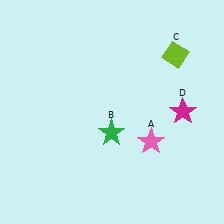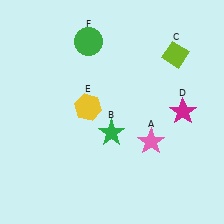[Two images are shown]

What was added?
A yellow hexagon (E), a green circle (F) were added in Image 2.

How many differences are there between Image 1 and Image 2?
There are 2 differences between the two images.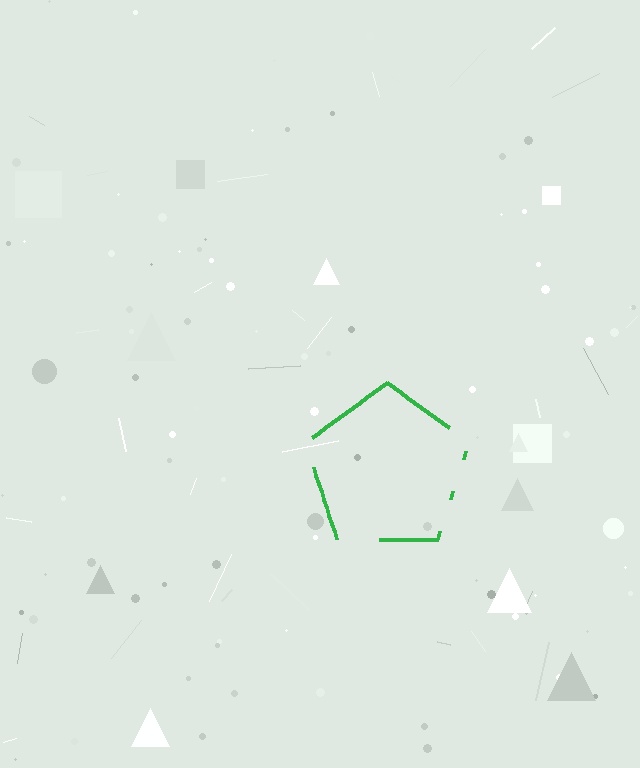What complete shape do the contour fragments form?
The contour fragments form a pentagon.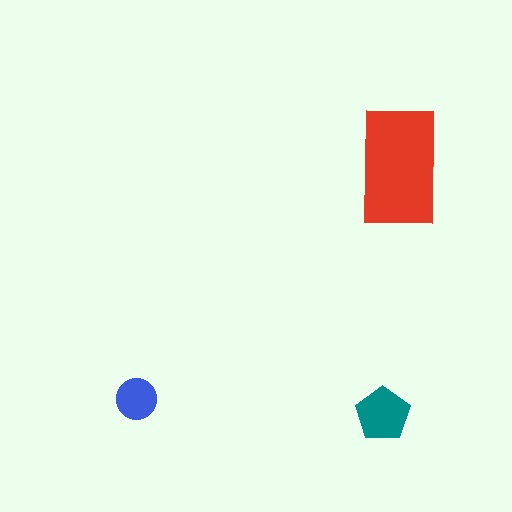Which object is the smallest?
The blue circle.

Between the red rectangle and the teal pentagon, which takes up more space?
The red rectangle.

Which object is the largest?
The red rectangle.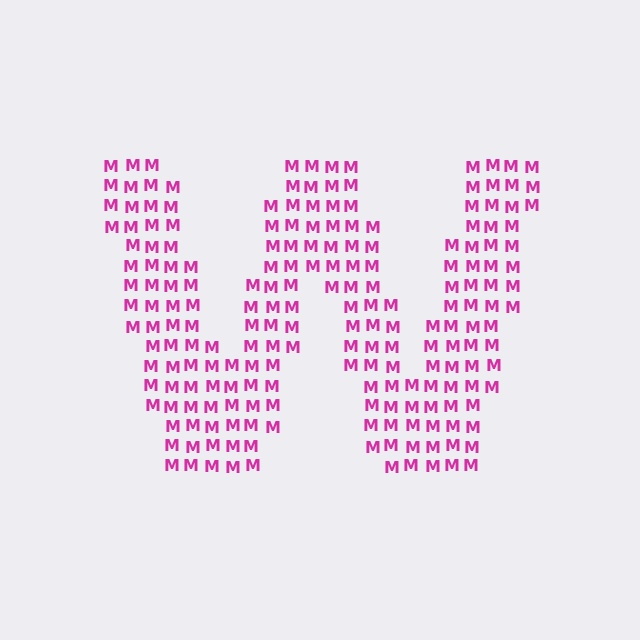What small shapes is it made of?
It is made of small letter M's.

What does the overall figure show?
The overall figure shows the letter W.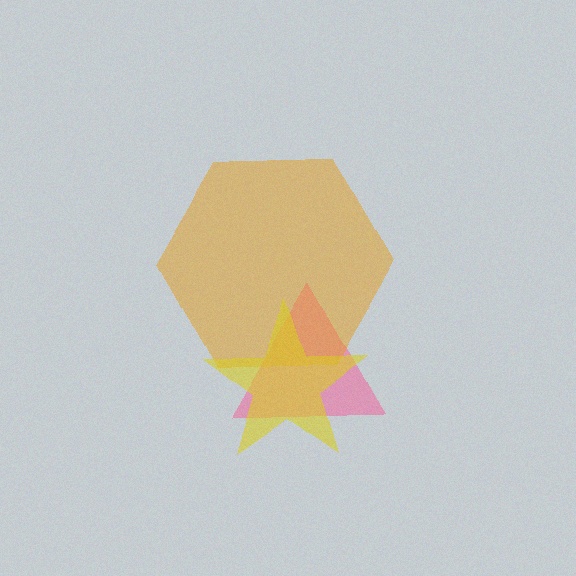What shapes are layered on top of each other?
The layered shapes are: a pink triangle, an orange hexagon, a yellow star.